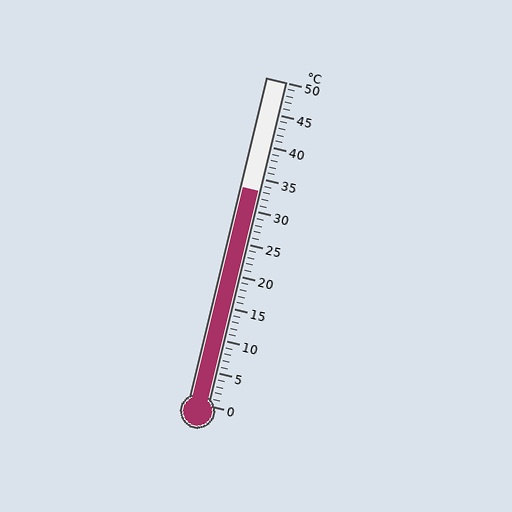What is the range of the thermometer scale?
The thermometer scale ranges from 0°C to 50°C.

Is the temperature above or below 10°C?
The temperature is above 10°C.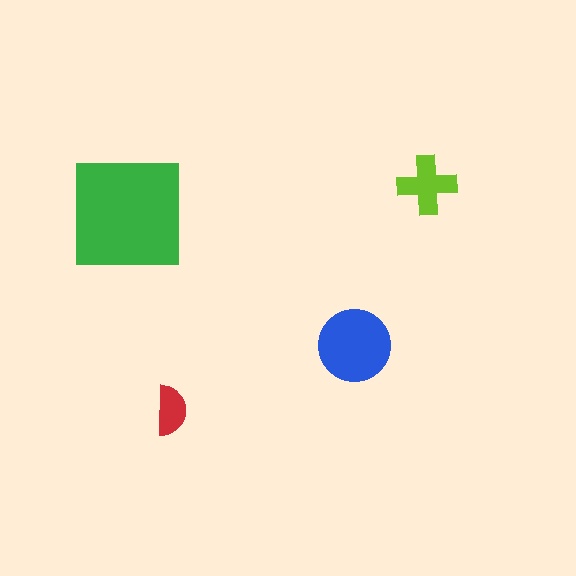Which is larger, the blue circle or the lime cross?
The blue circle.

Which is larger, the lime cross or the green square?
The green square.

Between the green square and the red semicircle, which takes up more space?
The green square.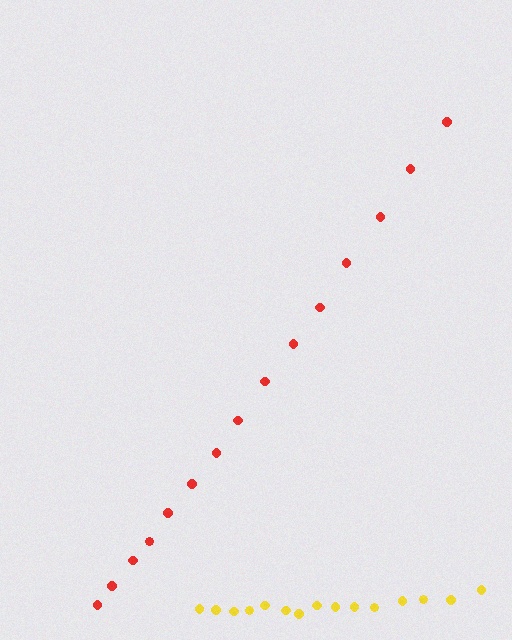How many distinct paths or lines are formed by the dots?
There are 2 distinct paths.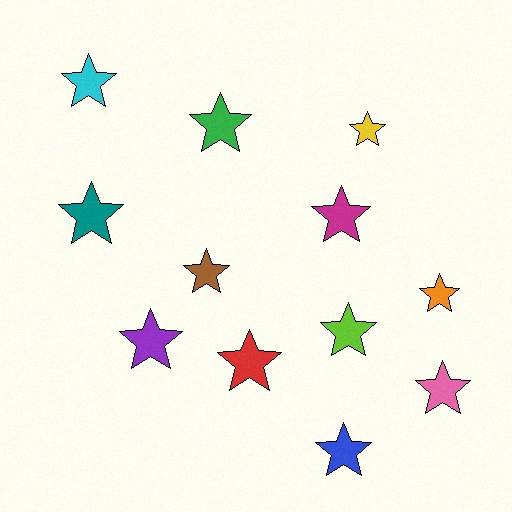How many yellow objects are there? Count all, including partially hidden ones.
There is 1 yellow object.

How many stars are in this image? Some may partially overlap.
There are 12 stars.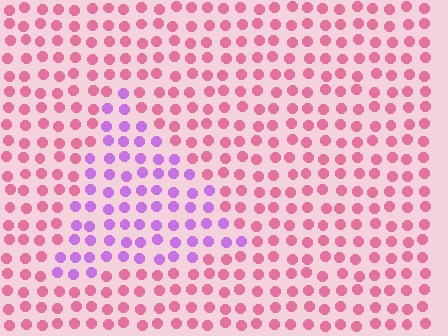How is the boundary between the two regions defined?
The boundary is defined purely by a slight shift in hue (about 51 degrees). Spacing, size, and orientation are identical on both sides.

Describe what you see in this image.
The image is filled with small pink elements in a uniform arrangement. A triangle-shaped region is visible where the elements are tinted to a slightly different hue, forming a subtle color boundary.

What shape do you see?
I see a triangle.